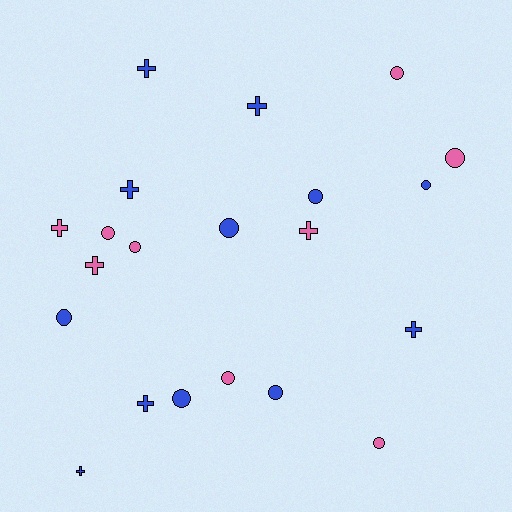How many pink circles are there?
There are 6 pink circles.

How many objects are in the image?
There are 21 objects.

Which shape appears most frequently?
Circle, with 12 objects.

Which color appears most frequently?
Blue, with 12 objects.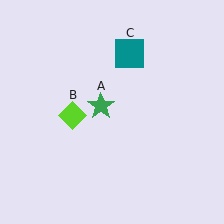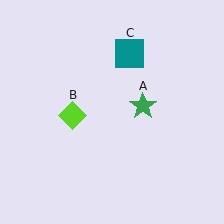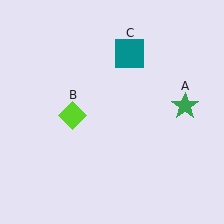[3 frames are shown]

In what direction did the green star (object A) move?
The green star (object A) moved right.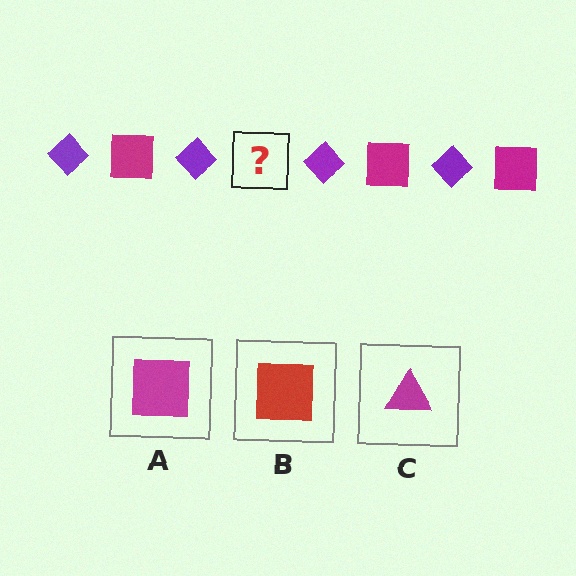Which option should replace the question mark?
Option A.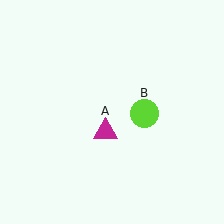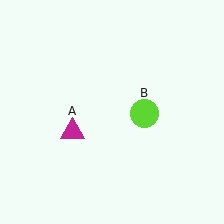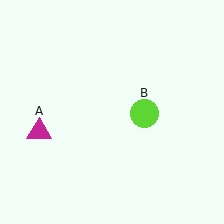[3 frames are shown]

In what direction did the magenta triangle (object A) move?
The magenta triangle (object A) moved left.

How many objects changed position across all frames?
1 object changed position: magenta triangle (object A).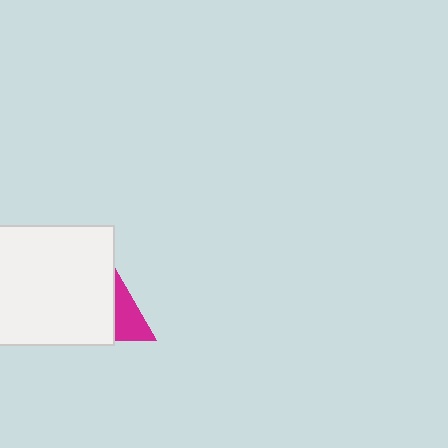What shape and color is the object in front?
The object in front is a white square.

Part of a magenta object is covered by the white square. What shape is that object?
It is a triangle.